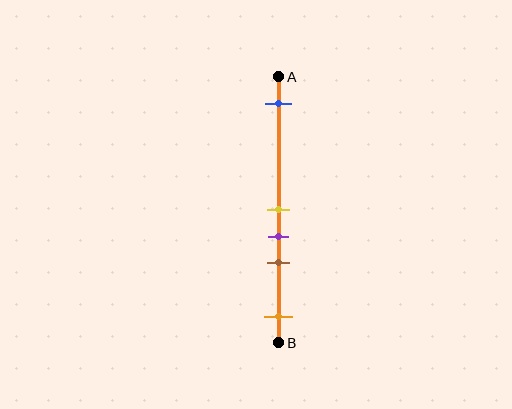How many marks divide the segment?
There are 5 marks dividing the segment.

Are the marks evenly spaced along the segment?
No, the marks are not evenly spaced.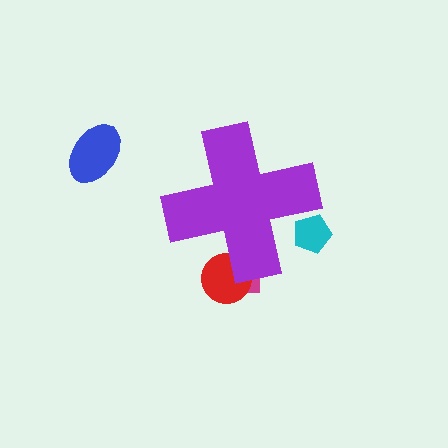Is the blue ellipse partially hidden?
No, the blue ellipse is fully visible.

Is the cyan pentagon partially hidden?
Yes, the cyan pentagon is partially hidden behind the purple cross.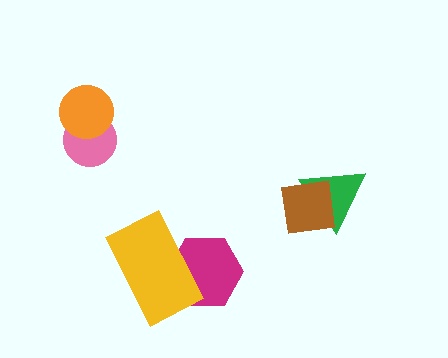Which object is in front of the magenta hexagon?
The yellow rectangle is in front of the magenta hexagon.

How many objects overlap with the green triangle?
1 object overlaps with the green triangle.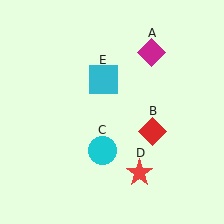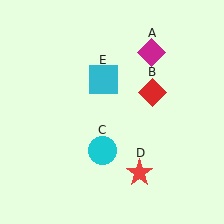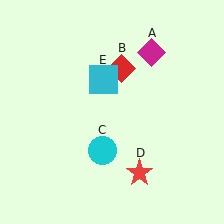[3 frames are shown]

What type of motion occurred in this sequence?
The red diamond (object B) rotated counterclockwise around the center of the scene.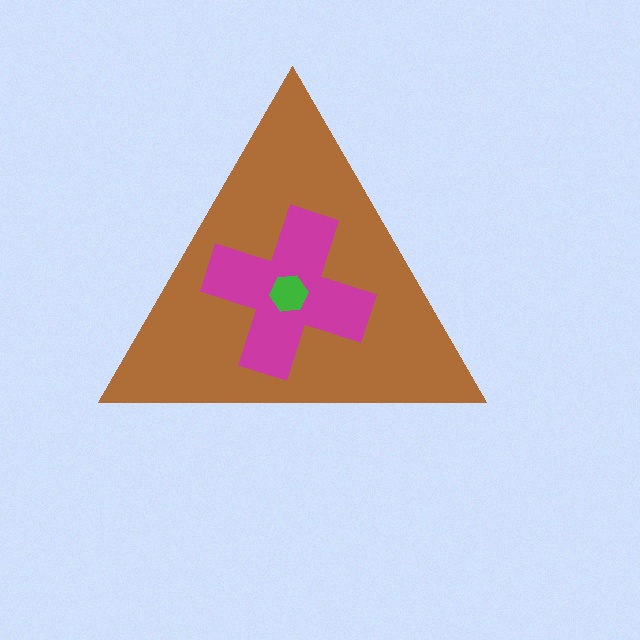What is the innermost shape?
The green hexagon.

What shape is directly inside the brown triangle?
The magenta cross.